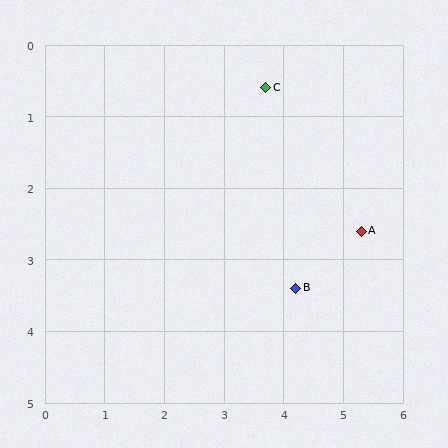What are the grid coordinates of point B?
Point B is at approximately (4.2, 3.4).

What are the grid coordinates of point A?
Point A is at approximately (5.3, 2.6).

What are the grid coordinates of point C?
Point C is at approximately (3.7, 0.6).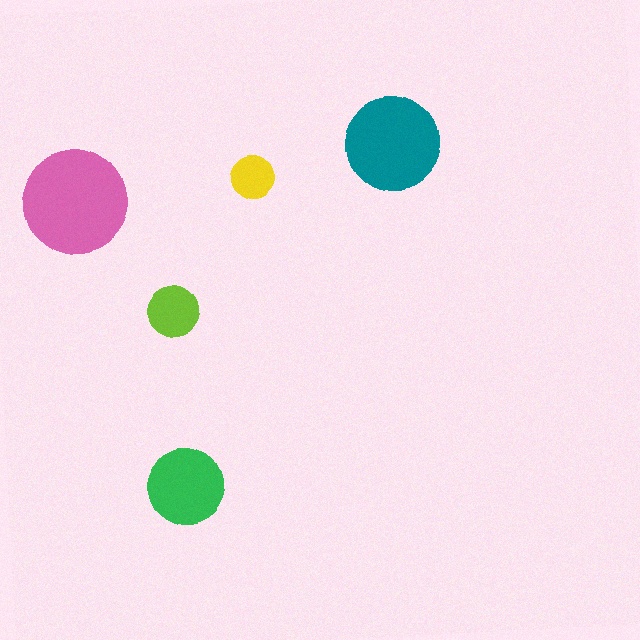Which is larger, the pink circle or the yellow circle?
The pink one.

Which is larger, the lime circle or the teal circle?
The teal one.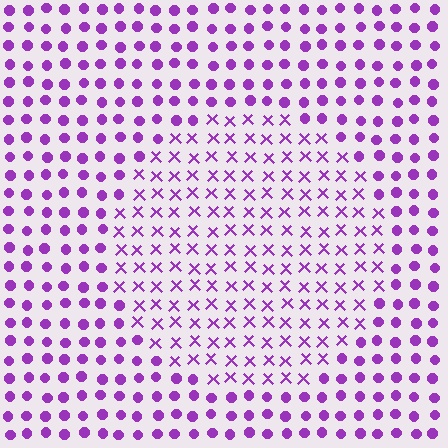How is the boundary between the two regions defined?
The boundary is defined by a change in element shape: X marks inside vs. circles outside. All elements share the same color and spacing.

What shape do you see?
I see a circle.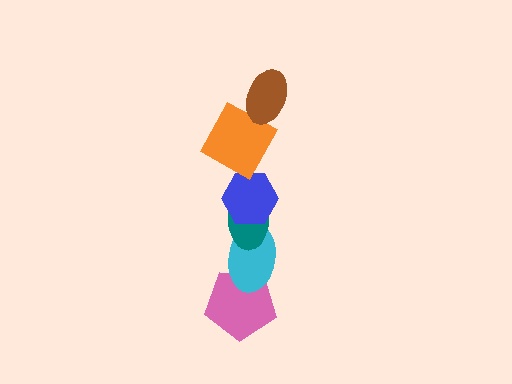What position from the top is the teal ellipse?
The teal ellipse is 4th from the top.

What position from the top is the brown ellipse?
The brown ellipse is 1st from the top.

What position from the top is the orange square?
The orange square is 2nd from the top.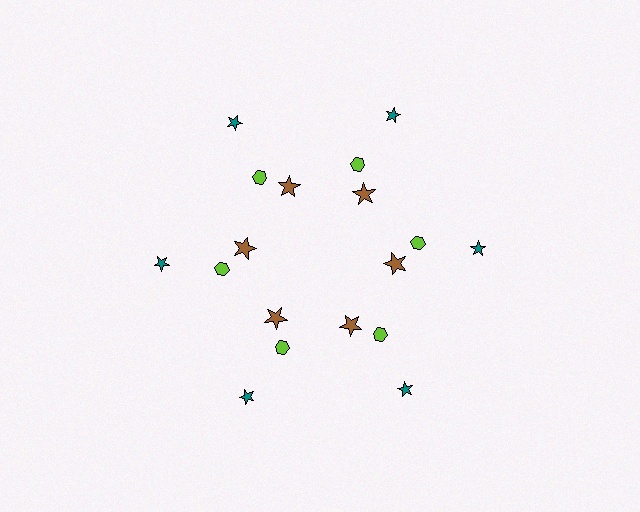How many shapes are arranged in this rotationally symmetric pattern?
There are 18 shapes, arranged in 6 groups of 3.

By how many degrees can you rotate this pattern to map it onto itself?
The pattern maps onto itself every 60 degrees of rotation.